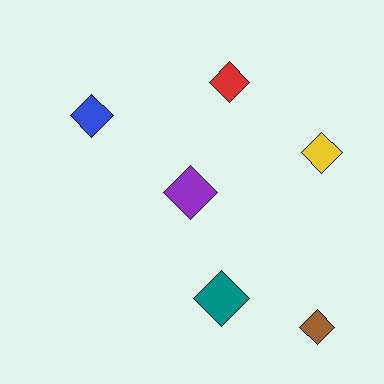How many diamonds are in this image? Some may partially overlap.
There are 6 diamonds.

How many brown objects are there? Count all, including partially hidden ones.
There is 1 brown object.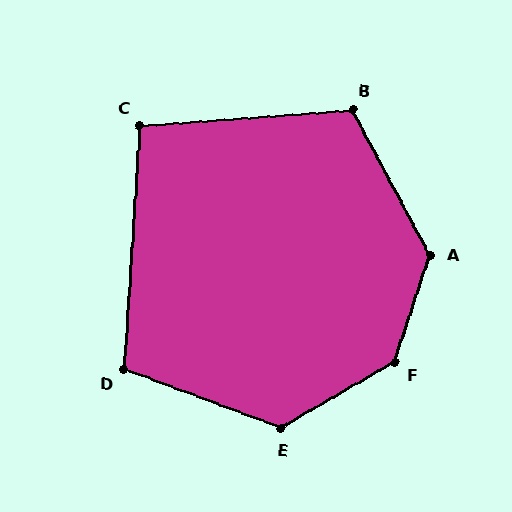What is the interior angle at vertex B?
Approximately 114 degrees (obtuse).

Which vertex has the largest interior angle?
F, at approximately 139 degrees.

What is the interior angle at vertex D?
Approximately 107 degrees (obtuse).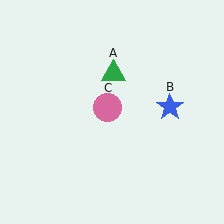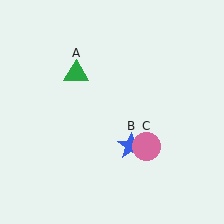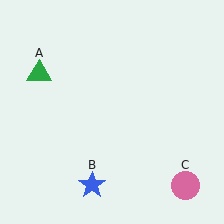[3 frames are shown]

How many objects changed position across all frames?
3 objects changed position: green triangle (object A), blue star (object B), pink circle (object C).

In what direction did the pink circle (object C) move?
The pink circle (object C) moved down and to the right.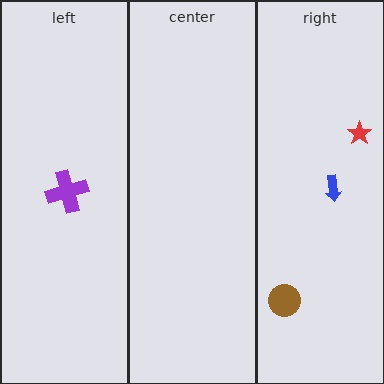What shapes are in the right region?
The blue arrow, the brown circle, the red star.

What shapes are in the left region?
The purple cross.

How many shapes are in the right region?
3.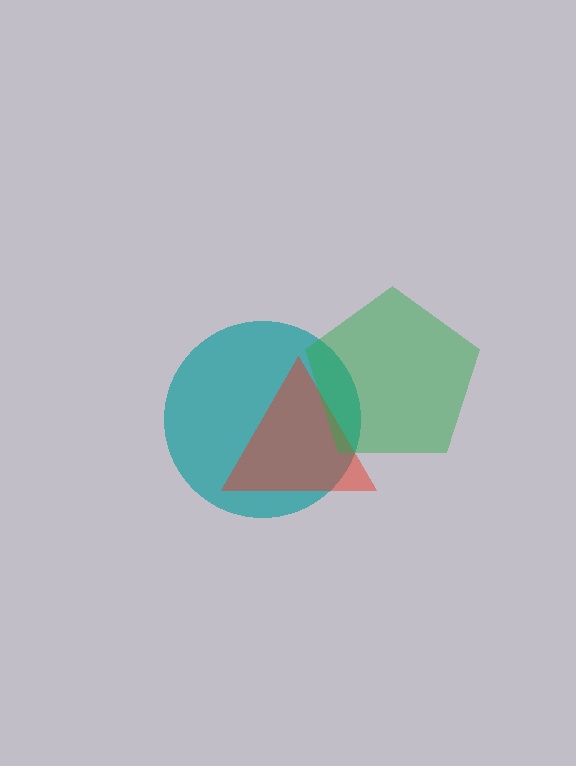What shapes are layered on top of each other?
The layered shapes are: a teal circle, a red triangle, a green pentagon.